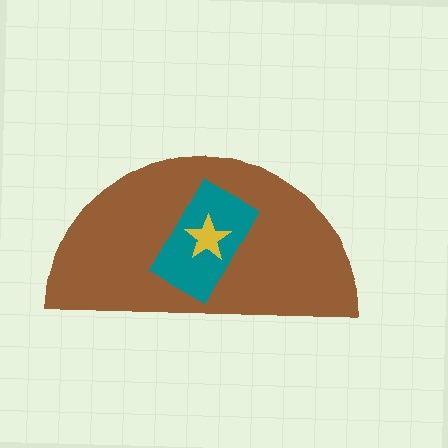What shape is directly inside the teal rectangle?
The yellow star.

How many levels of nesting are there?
3.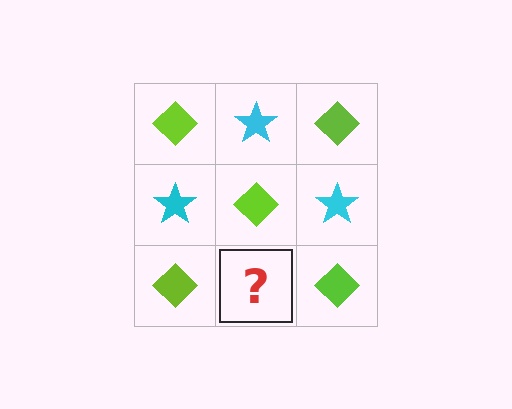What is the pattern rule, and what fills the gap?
The rule is that it alternates lime diamond and cyan star in a checkerboard pattern. The gap should be filled with a cyan star.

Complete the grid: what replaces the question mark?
The question mark should be replaced with a cyan star.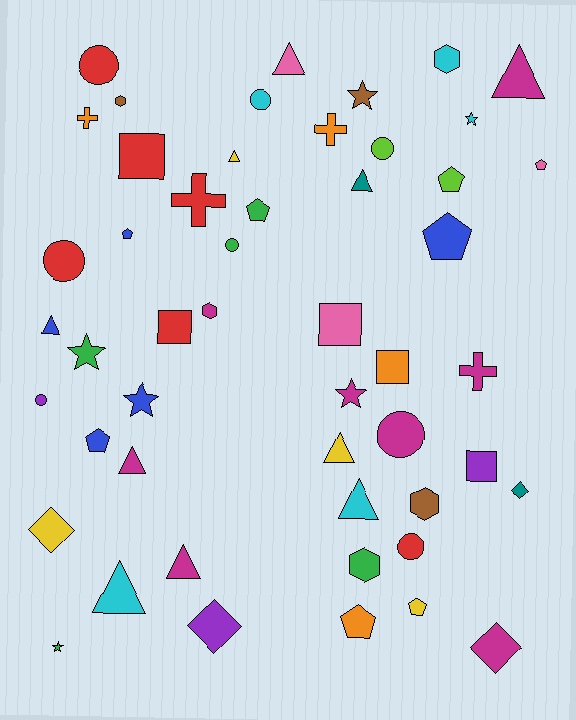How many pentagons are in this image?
There are 8 pentagons.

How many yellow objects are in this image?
There are 4 yellow objects.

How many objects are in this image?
There are 50 objects.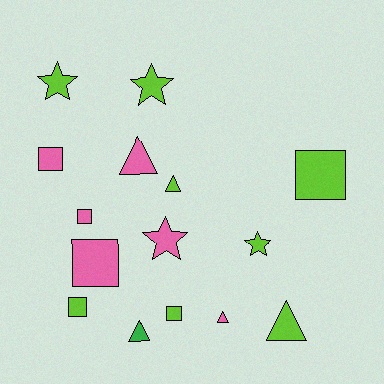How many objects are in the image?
There are 15 objects.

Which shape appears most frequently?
Square, with 6 objects.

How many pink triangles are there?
There are 2 pink triangles.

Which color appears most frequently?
Lime, with 8 objects.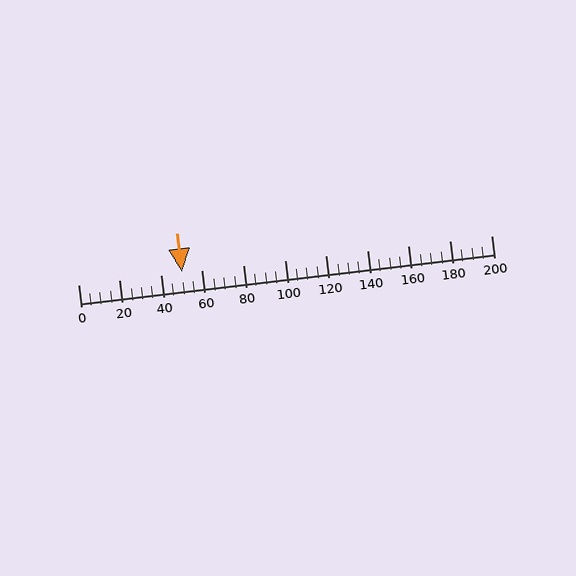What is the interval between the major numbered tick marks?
The major tick marks are spaced 20 units apart.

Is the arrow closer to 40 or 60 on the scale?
The arrow is closer to 60.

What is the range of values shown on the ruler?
The ruler shows values from 0 to 200.